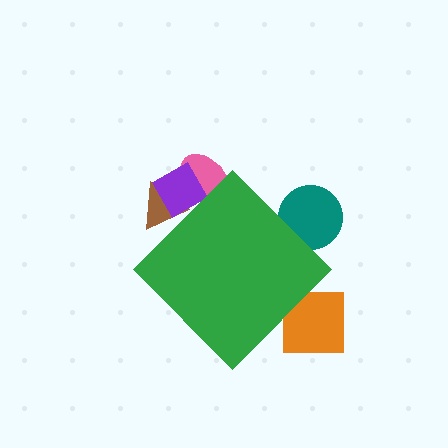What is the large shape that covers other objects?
A green diamond.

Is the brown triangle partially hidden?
Yes, the brown triangle is partially hidden behind the green diamond.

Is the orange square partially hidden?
Yes, the orange square is partially hidden behind the green diamond.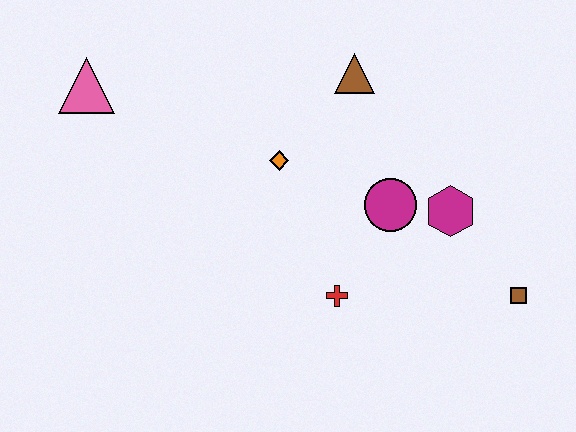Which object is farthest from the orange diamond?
The brown square is farthest from the orange diamond.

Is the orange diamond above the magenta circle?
Yes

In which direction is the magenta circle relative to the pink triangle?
The magenta circle is to the right of the pink triangle.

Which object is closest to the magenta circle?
The magenta hexagon is closest to the magenta circle.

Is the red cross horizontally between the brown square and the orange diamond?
Yes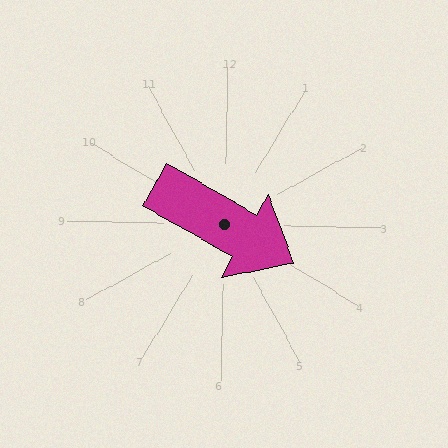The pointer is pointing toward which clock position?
Roughly 4 o'clock.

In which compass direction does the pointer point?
Southeast.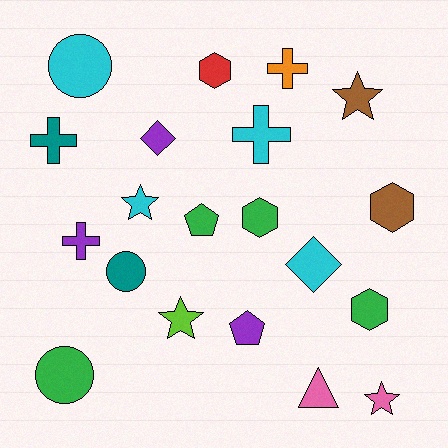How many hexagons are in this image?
There are 4 hexagons.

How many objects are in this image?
There are 20 objects.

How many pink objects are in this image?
There are 2 pink objects.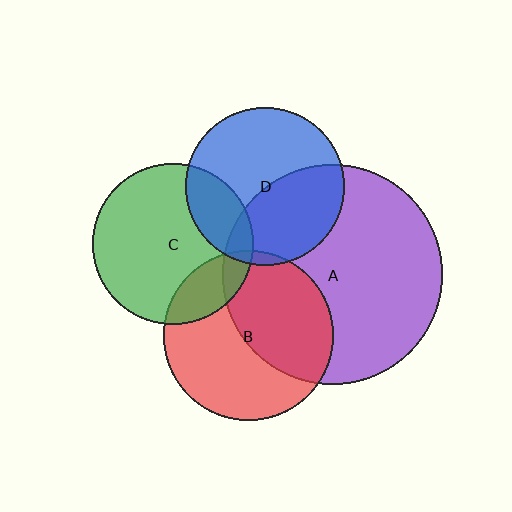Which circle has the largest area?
Circle A (purple).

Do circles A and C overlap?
Yes.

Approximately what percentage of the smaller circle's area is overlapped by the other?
Approximately 10%.